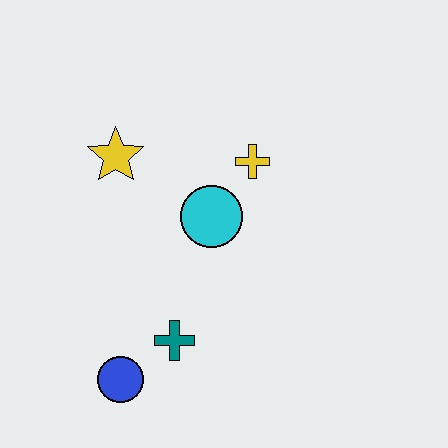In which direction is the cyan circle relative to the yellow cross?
The cyan circle is below the yellow cross.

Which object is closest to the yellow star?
The cyan circle is closest to the yellow star.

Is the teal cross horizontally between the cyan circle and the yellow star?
Yes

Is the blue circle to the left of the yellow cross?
Yes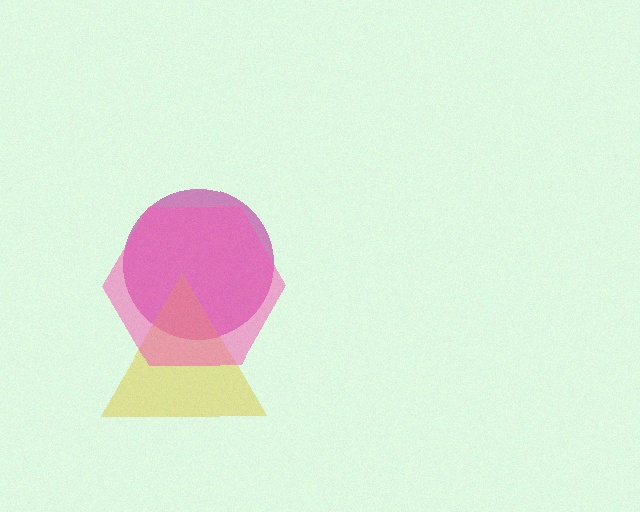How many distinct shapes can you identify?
There are 3 distinct shapes: a magenta circle, a yellow triangle, a pink hexagon.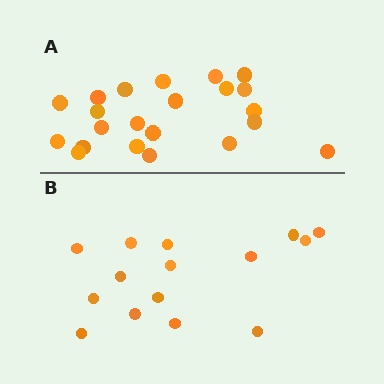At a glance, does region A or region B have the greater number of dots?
Region A (the top region) has more dots.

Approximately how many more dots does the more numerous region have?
Region A has roughly 8 or so more dots than region B.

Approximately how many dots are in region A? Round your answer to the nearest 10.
About 20 dots. (The exact count is 22, which rounds to 20.)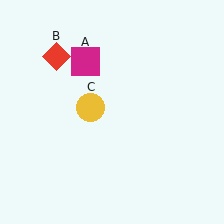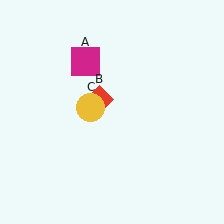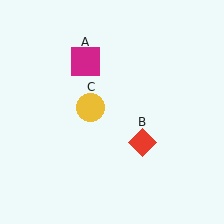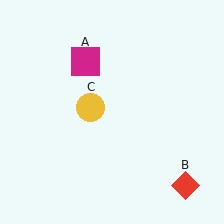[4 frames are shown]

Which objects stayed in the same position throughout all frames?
Magenta square (object A) and yellow circle (object C) remained stationary.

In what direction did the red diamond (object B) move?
The red diamond (object B) moved down and to the right.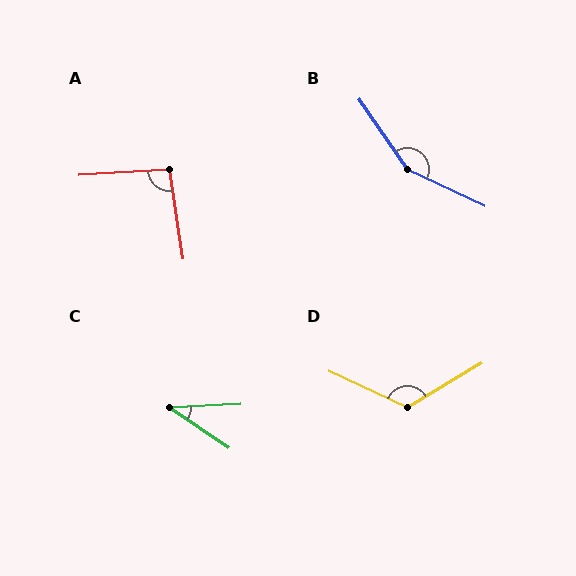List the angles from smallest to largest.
C (37°), A (95°), D (124°), B (150°).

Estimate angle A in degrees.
Approximately 95 degrees.